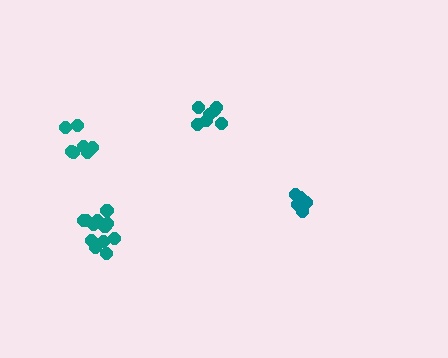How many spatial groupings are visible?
There are 4 spatial groupings.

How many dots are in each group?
Group 1: 7 dots, Group 2: 12 dots, Group 3: 7 dots, Group 4: 7 dots (33 total).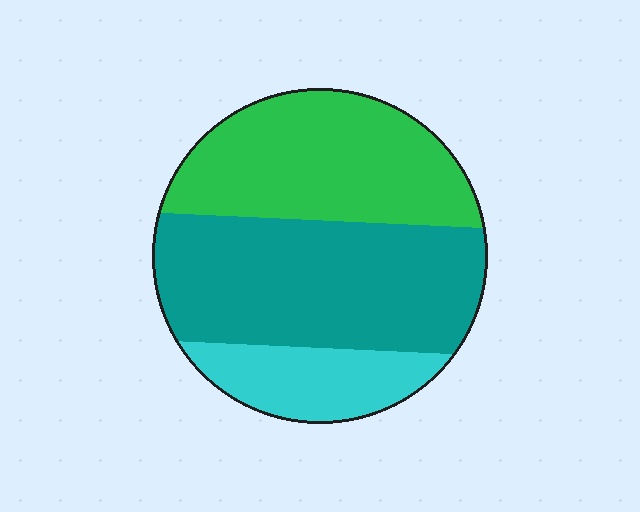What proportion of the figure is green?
Green covers 37% of the figure.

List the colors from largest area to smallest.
From largest to smallest: teal, green, cyan.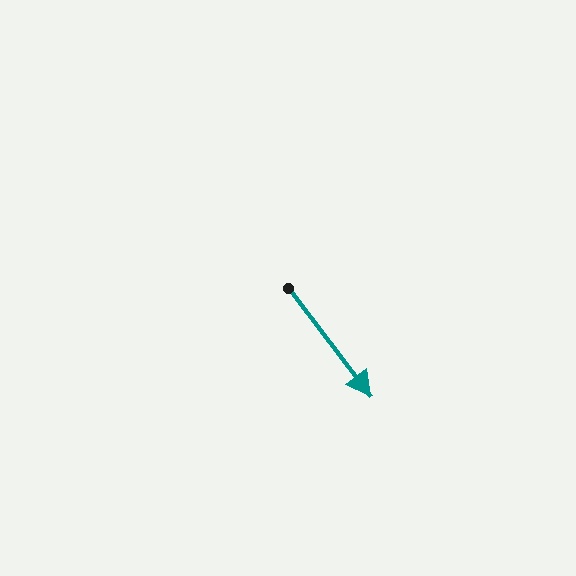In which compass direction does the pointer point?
Southeast.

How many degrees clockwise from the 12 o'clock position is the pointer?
Approximately 143 degrees.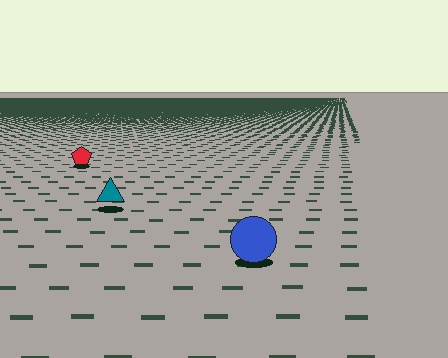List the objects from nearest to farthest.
From nearest to farthest: the blue circle, the teal triangle, the red pentagon.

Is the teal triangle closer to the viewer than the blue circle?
No. The blue circle is closer — you can tell from the texture gradient: the ground texture is coarser near it.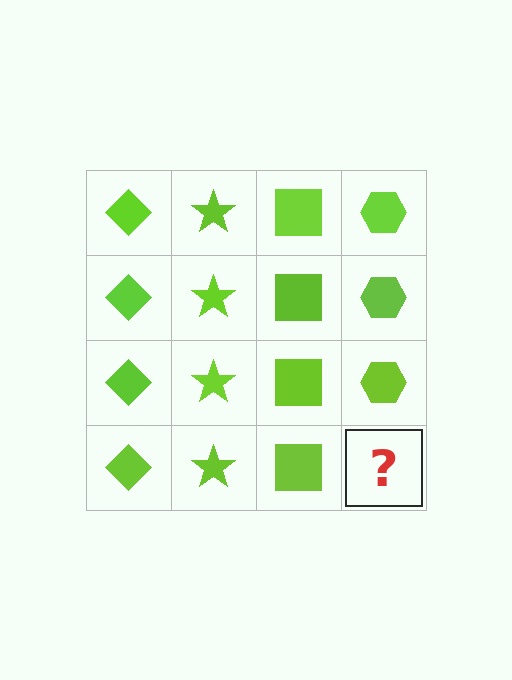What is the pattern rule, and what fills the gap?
The rule is that each column has a consistent shape. The gap should be filled with a lime hexagon.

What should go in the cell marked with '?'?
The missing cell should contain a lime hexagon.